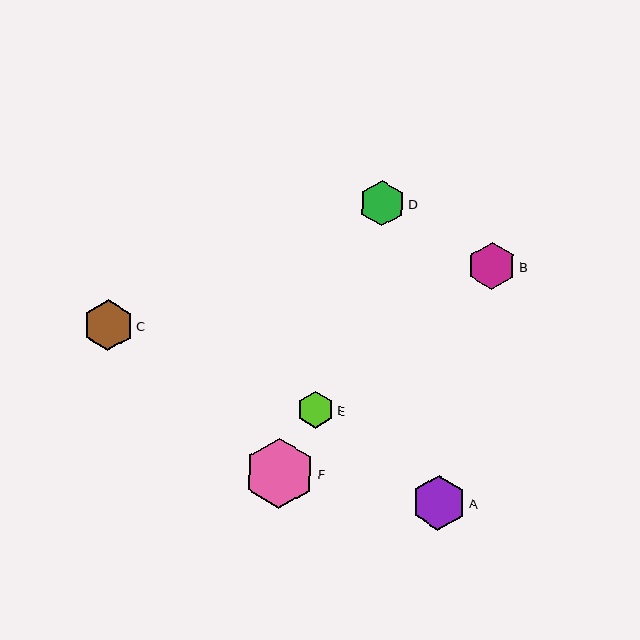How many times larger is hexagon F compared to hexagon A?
Hexagon F is approximately 1.3 times the size of hexagon A.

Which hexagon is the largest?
Hexagon F is the largest with a size of approximately 70 pixels.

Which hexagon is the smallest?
Hexagon E is the smallest with a size of approximately 36 pixels.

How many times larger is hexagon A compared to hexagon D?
Hexagon A is approximately 1.2 times the size of hexagon D.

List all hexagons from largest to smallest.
From largest to smallest: F, A, C, B, D, E.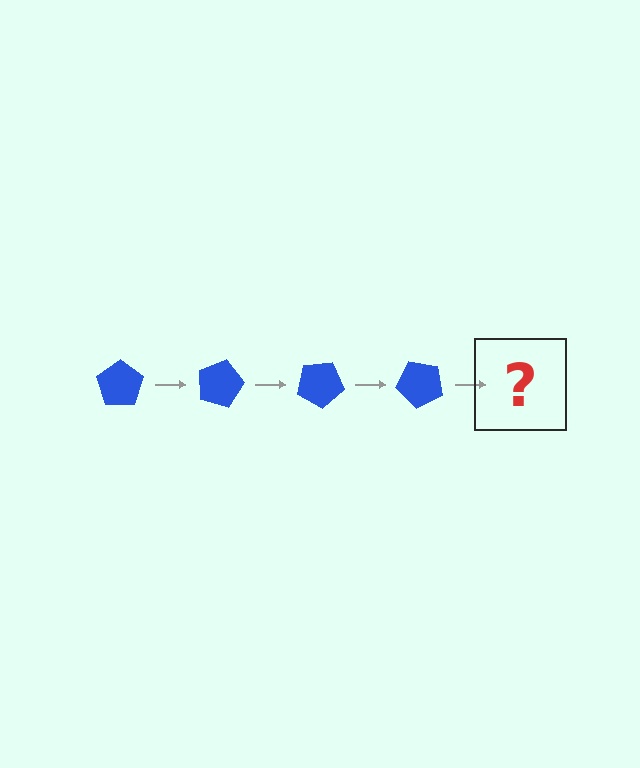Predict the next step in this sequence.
The next step is a blue pentagon rotated 60 degrees.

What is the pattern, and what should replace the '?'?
The pattern is that the pentagon rotates 15 degrees each step. The '?' should be a blue pentagon rotated 60 degrees.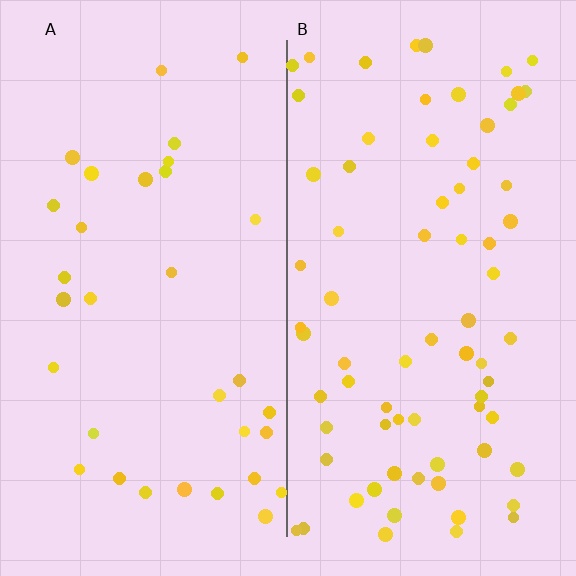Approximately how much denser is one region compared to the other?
Approximately 2.2× — region B over region A.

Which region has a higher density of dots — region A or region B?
B (the right).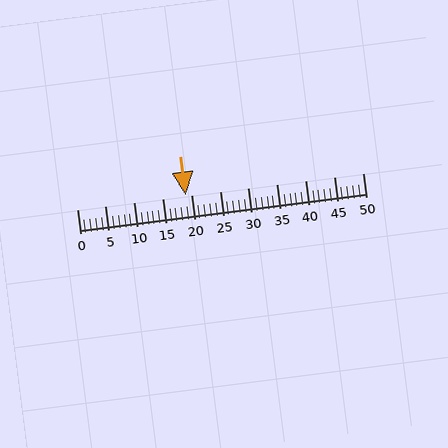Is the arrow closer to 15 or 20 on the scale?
The arrow is closer to 20.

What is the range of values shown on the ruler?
The ruler shows values from 0 to 50.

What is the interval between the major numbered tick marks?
The major tick marks are spaced 5 units apart.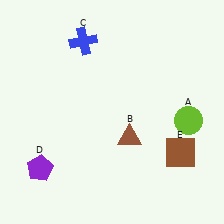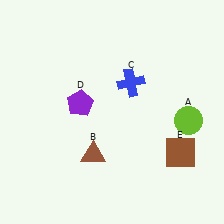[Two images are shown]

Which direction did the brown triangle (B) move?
The brown triangle (B) moved left.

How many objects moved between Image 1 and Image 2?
3 objects moved between the two images.